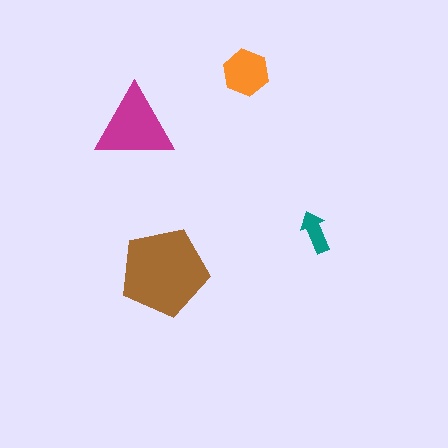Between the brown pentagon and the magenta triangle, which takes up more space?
The brown pentagon.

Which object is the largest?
The brown pentagon.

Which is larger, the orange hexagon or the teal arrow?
The orange hexagon.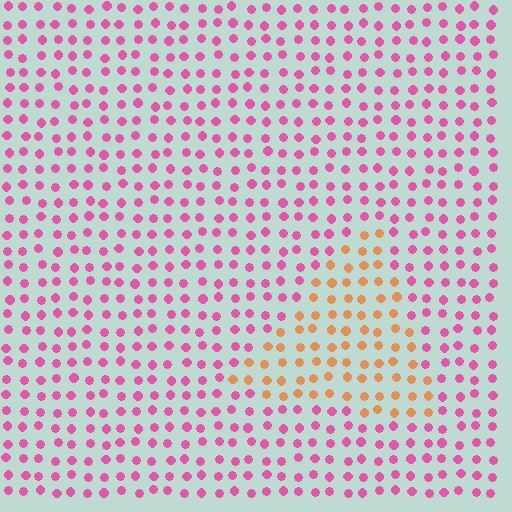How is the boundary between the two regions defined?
The boundary is defined purely by a slight shift in hue (about 60 degrees). Spacing, size, and orientation are identical on both sides.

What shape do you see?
I see a triangle.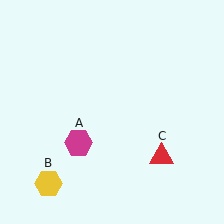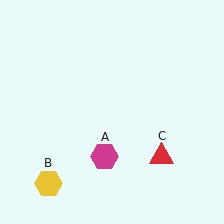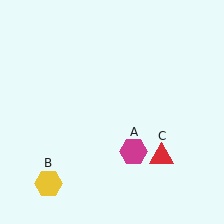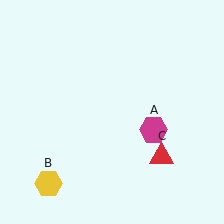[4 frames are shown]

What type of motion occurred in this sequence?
The magenta hexagon (object A) rotated counterclockwise around the center of the scene.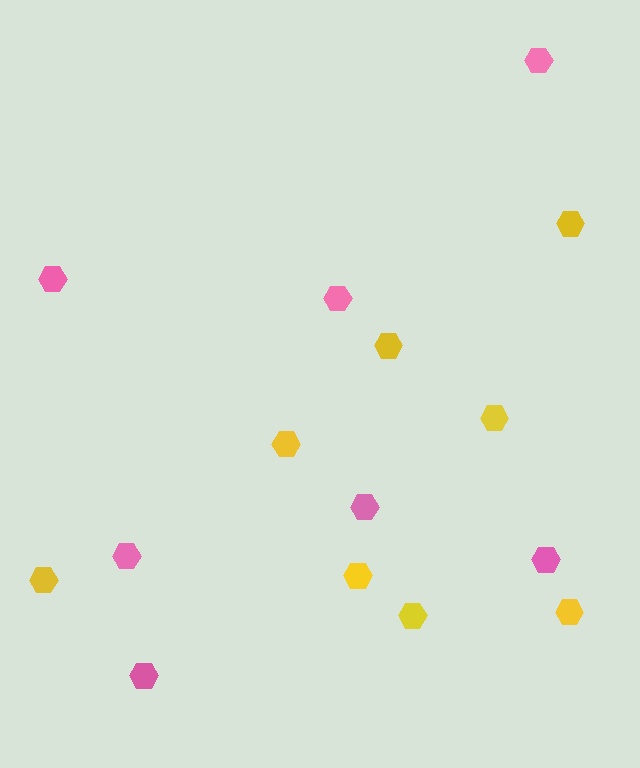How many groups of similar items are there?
There are 2 groups: one group of pink hexagons (7) and one group of yellow hexagons (8).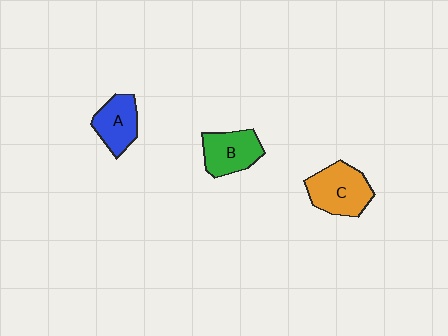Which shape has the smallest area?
Shape A (blue).